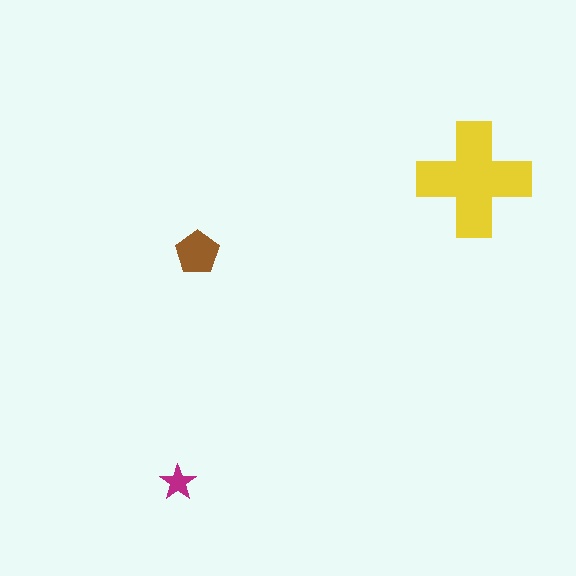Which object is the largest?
The yellow cross.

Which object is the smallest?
The magenta star.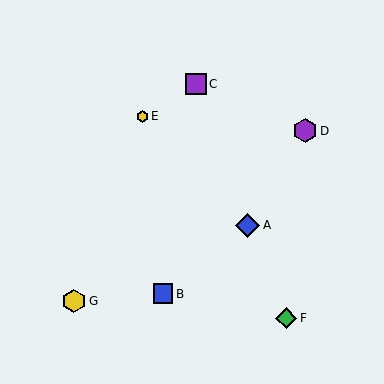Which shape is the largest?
The purple hexagon (labeled D) is the largest.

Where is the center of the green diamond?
The center of the green diamond is at (286, 318).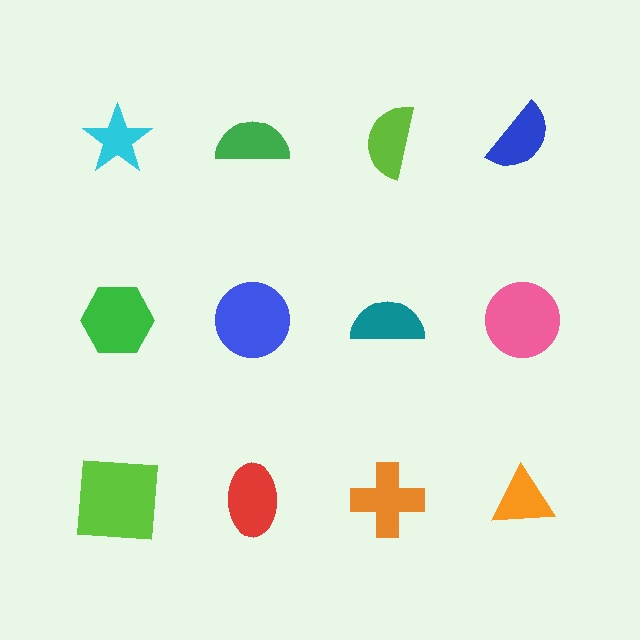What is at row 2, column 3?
A teal semicircle.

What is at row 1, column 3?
A lime semicircle.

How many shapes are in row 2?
4 shapes.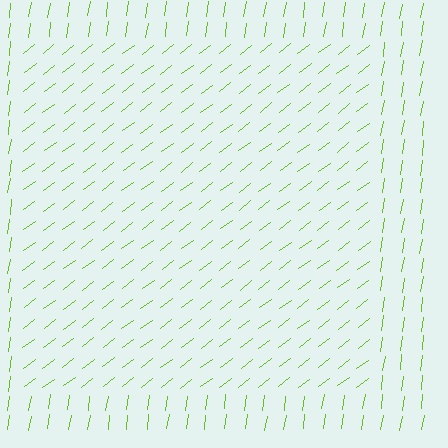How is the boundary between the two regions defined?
The boundary is defined purely by a change in line orientation (approximately 45 degrees difference). All lines are the same color and thickness.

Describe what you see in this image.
The image is filled with small lime line segments. A rectangle region in the image has lines oriented differently from the surrounding lines, creating a visible texture boundary.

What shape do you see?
I see a rectangle.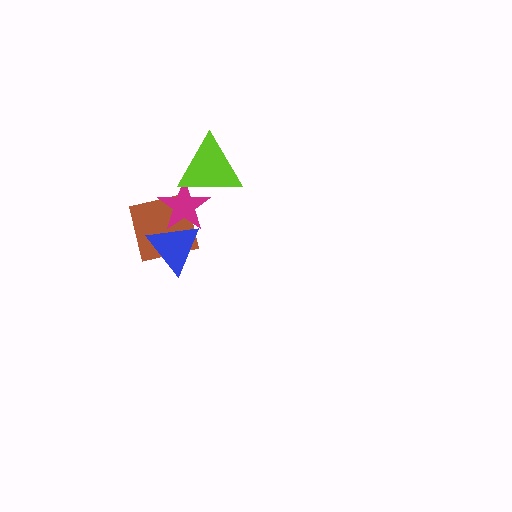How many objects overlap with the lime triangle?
1 object overlaps with the lime triangle.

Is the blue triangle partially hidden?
No, no other shape covers it.